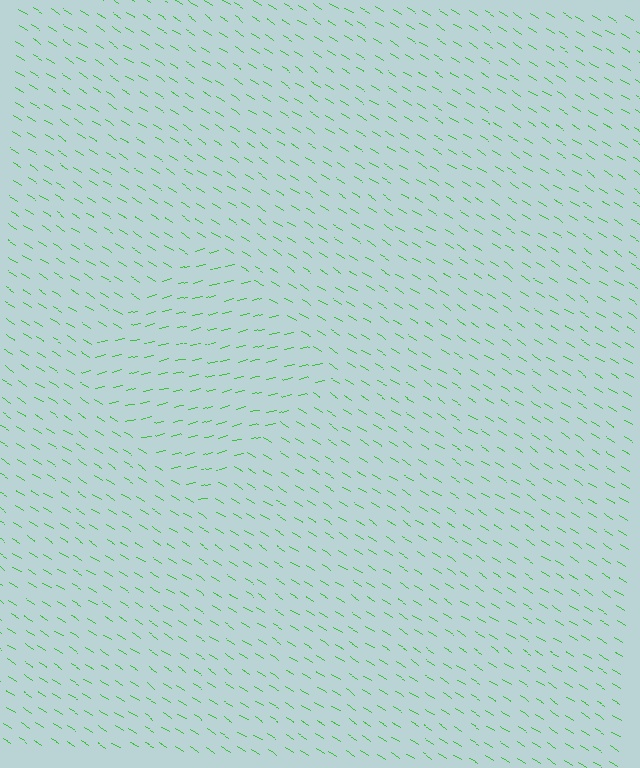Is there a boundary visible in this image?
Yes, there is a texture boundary formed by a change in line orientation.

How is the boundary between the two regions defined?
The boundary is defined purely by a change in line orientation (approximately 45 degrees difference). All lines are the same color and thickness.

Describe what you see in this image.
The image is filled with small green line segments. A diamond region in the image has lines oriented differently from the surrounding lines, creating a visible texture boundary.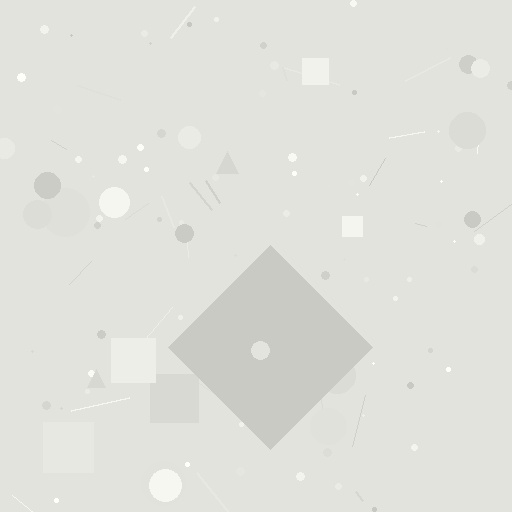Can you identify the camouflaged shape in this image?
The camouflaged shape is a diamond.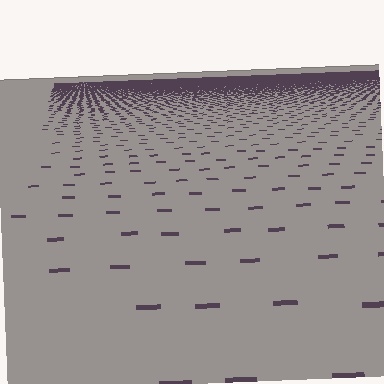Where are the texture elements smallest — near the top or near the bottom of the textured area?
Near the top.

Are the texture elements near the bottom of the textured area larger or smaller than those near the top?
Larger. Near the bottom, elements are closer to the viewer and appear at a bigger on-screen size.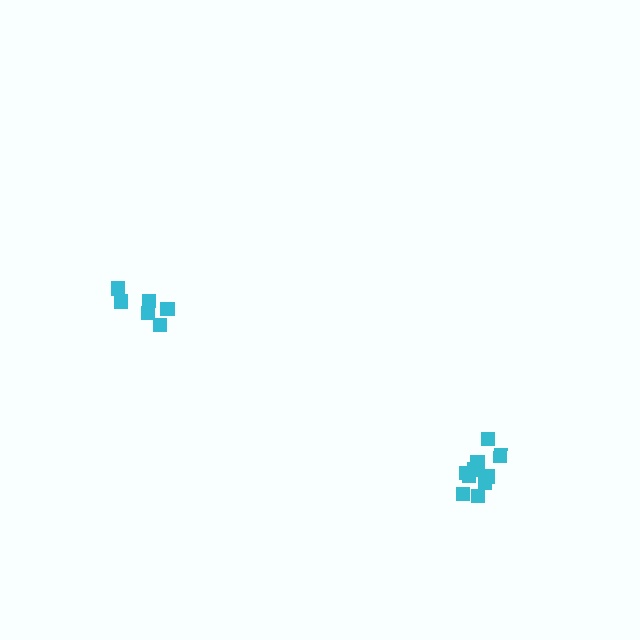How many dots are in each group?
Group 1: 6 dots, Group 2: 10 dots (16 total).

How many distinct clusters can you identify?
There are 2 distinct clusters.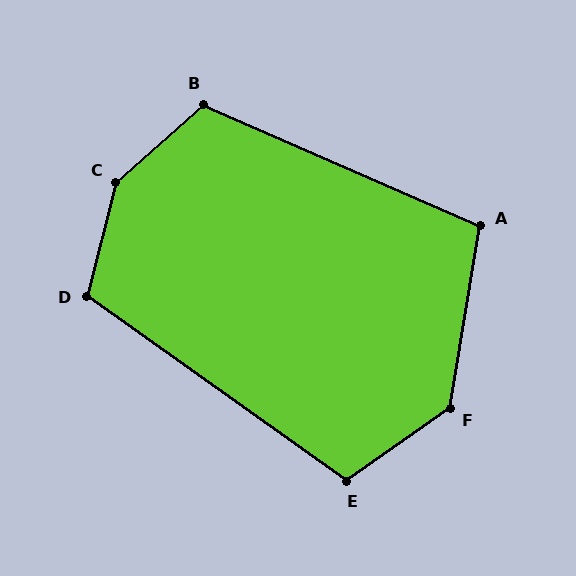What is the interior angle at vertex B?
Approximately 115 degrees (obtuse).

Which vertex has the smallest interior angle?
A, at approximately 104 degrees.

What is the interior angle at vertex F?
Approximately 135 degrees (obtuse).